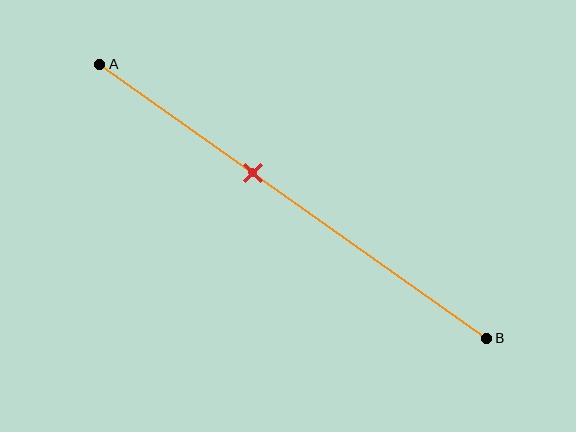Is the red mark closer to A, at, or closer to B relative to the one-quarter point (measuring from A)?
The red mark is closer to point B than the one-quarter point of segment AB.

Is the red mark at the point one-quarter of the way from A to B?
No, the mark is at about 40% from A, not at the 25% one-quarter point.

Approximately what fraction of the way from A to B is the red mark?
The red mark is approximately 40% of the way from A to B.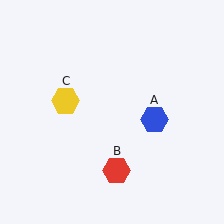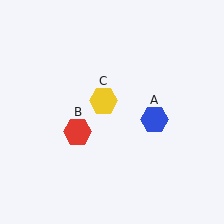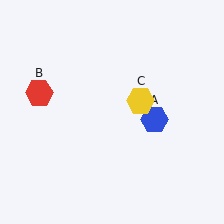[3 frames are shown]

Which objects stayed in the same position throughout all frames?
Blue hexagon (object A) remained stationary.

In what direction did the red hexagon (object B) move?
The red hexagon (object B) moved up and to the left.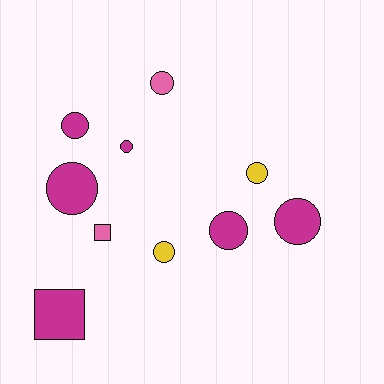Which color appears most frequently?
Magenta, with 6 objects.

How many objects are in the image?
There are 10 objects.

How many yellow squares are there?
There are no yellow squares.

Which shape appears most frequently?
Circle, with 8 objects.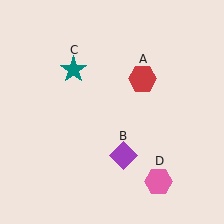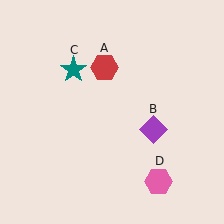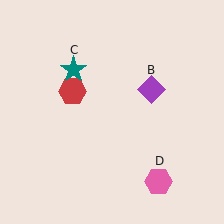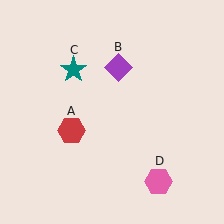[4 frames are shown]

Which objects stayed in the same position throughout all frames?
Teal star (object C) and pink hexagon (object D) remained stationary.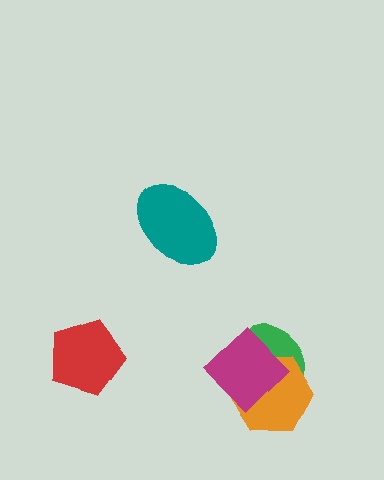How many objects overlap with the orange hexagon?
2 objects overlap with the orange hexagon.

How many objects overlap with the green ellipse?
2 objects overlap with the green ellipse.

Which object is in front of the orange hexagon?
The magenta diamond is in front of the orange hexagon.